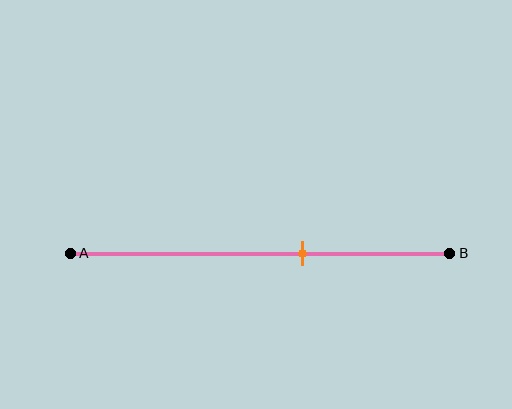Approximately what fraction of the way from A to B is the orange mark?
The orange mark is approximately 60% of the way from A to B.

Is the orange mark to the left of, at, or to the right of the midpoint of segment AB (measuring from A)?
The orange mark is to the right of the midpoint of segment AB.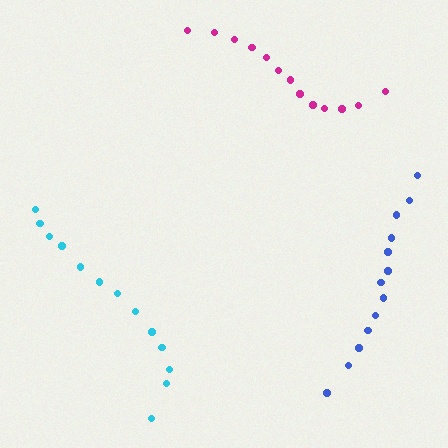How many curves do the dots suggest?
There are 3 distinct paths.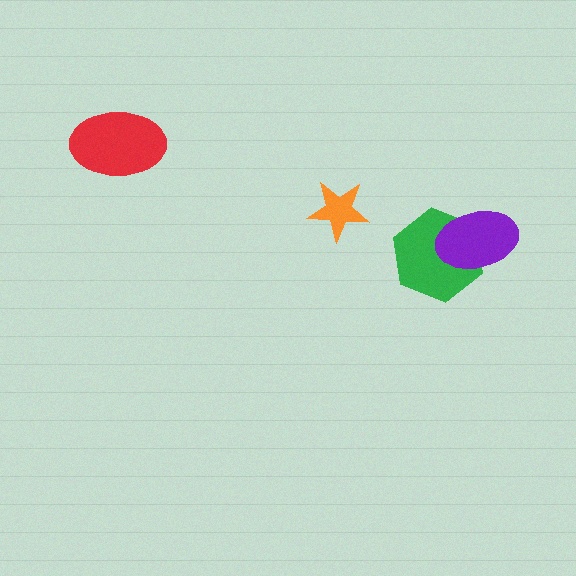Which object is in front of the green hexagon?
The purple ellipse is in front of the green hexagon.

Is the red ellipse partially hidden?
No, no other shape covers it.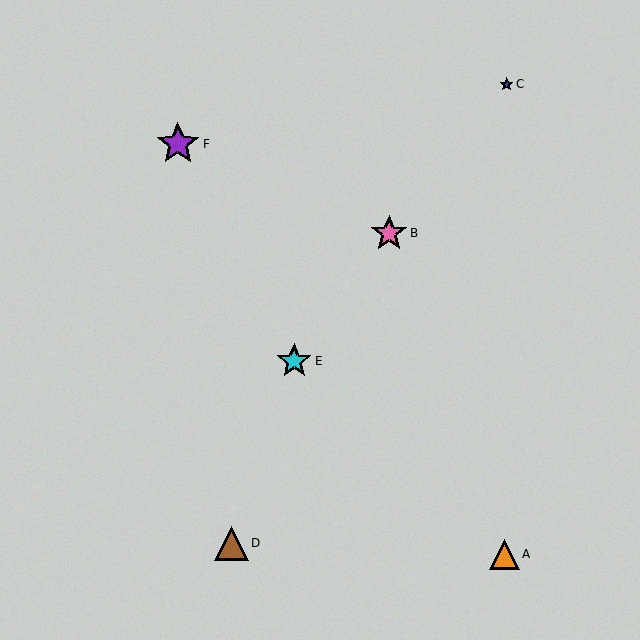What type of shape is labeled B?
Shape B is a pink star.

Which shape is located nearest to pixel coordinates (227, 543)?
The brown triangle (labeled D) at (231, 543) is nearest to that location.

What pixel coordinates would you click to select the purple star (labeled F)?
Click at (178, 144) to select the purple star F.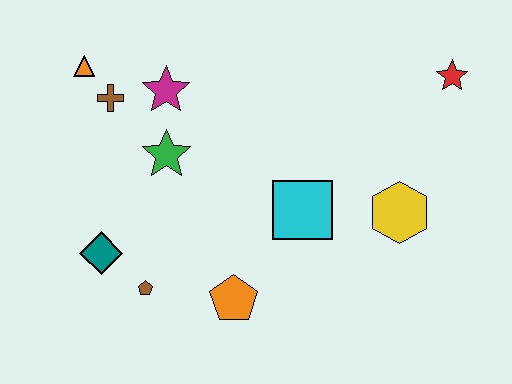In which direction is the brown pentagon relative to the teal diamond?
The brown pentagon is to the right of the teal diamond.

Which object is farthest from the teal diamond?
The red star is farthest from the teal diamond.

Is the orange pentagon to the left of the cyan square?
Yes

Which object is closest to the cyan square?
The yellow hexagon is closest to the cyan square.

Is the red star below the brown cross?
No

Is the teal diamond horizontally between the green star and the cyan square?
No